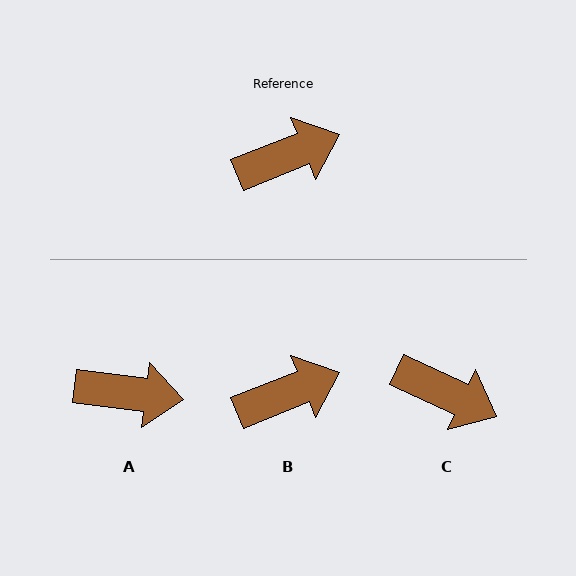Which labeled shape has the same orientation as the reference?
B.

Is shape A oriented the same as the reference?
No, it is off by about 29 degrees.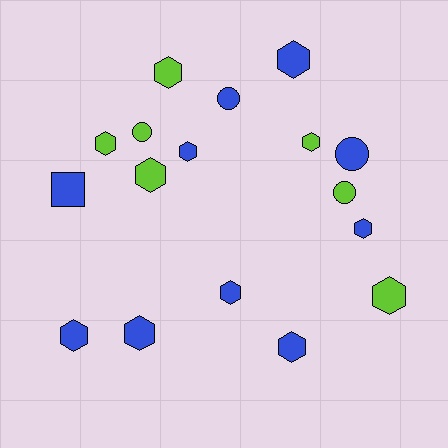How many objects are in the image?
There are 17 objects.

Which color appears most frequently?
Blue, with 10 objects.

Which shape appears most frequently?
Hexagon, with 12 objects.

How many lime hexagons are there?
There are 5 lime hexagons.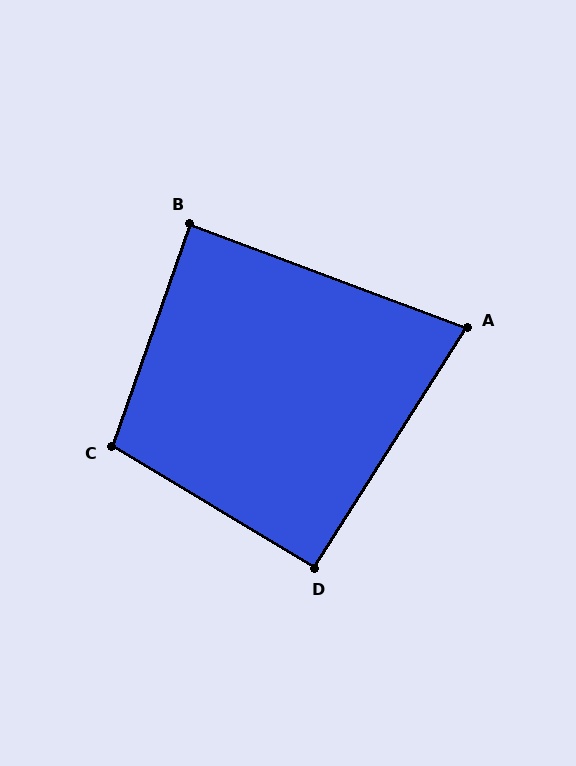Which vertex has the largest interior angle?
C, at approximately 102 degrees.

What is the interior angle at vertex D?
Approximately 91 degrees (approximately right).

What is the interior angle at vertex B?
Approximately 89 degrees (approximately right).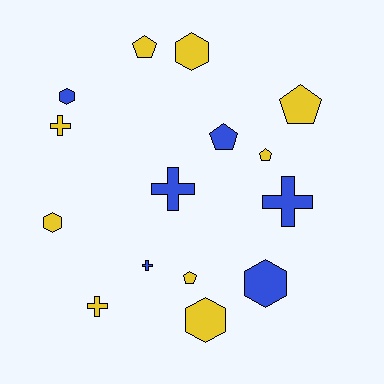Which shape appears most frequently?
Cross, with 5 objects.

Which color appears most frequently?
Yellow, with 9 objects.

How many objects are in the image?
There are 15 objects.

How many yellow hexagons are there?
There are 3 yellow hexagons.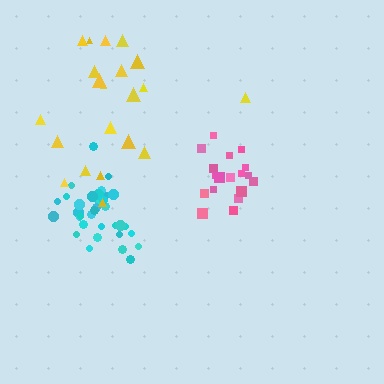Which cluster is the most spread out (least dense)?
Yellow.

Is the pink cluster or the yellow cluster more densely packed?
Pink.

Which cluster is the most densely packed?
Cyan.